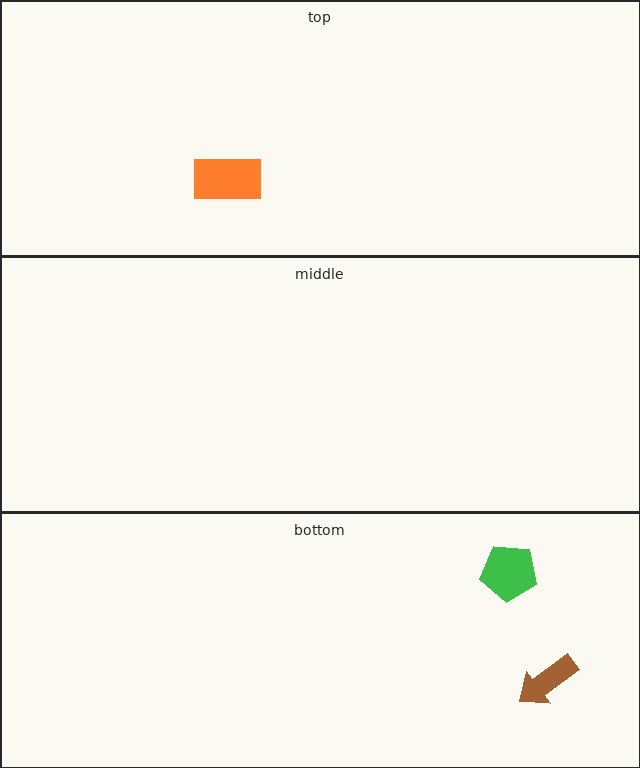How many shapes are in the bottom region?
2.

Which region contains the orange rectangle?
The top region.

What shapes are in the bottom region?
The brown arrow, the green pentagon.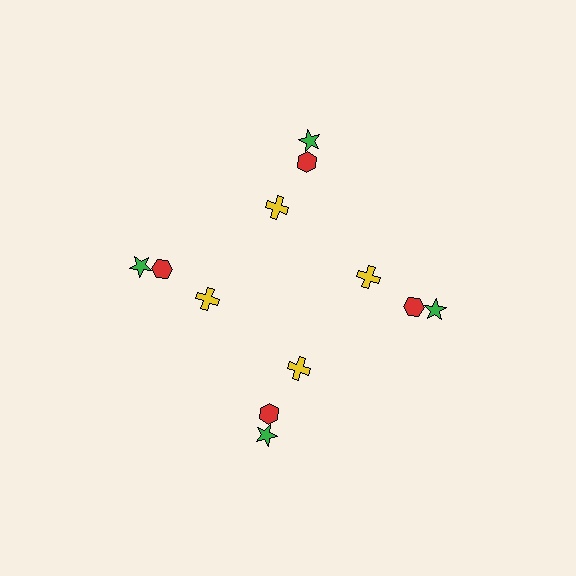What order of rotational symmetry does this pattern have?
This pattern has 4-fold rotational symmetry.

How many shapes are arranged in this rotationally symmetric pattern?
There are 12 shapes, arranged in 4 groups of 3.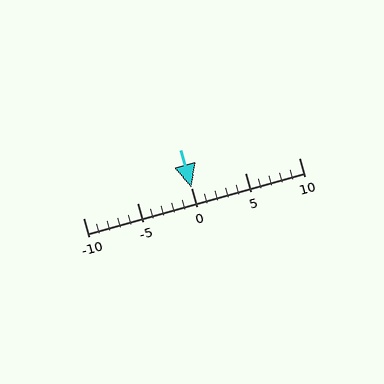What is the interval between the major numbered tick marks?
The major tick marks are spaced 5 units apart.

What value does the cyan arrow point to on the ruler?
The cyan arrow points to approximately 0.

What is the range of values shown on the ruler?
The ruler shows values from -10 to 10.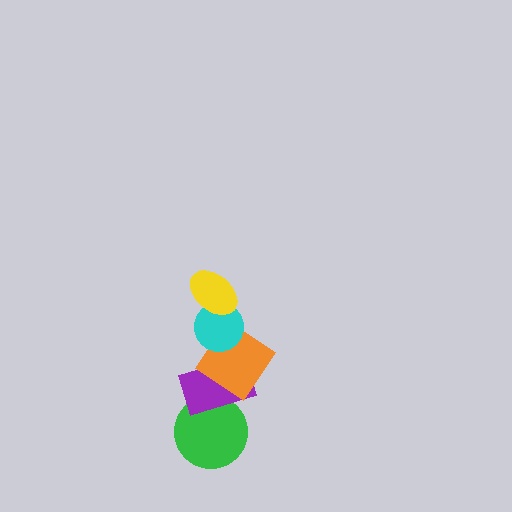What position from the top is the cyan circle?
The cyan circle is 2nd from the top.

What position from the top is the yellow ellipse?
The yellow ellipse is 1st from the top.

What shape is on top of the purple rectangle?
The orange diamond is on top of the purple rectangle.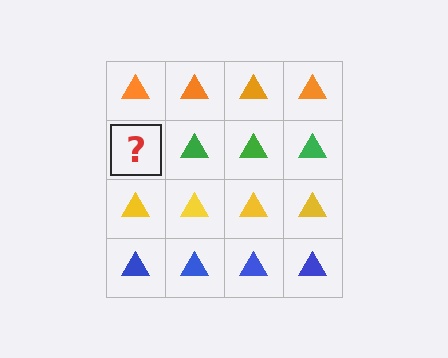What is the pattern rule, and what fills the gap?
The rule is that each row has a consistent color. The gap should be filled with a green triangle.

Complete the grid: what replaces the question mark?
The question mark should be replaced with a green triangle.